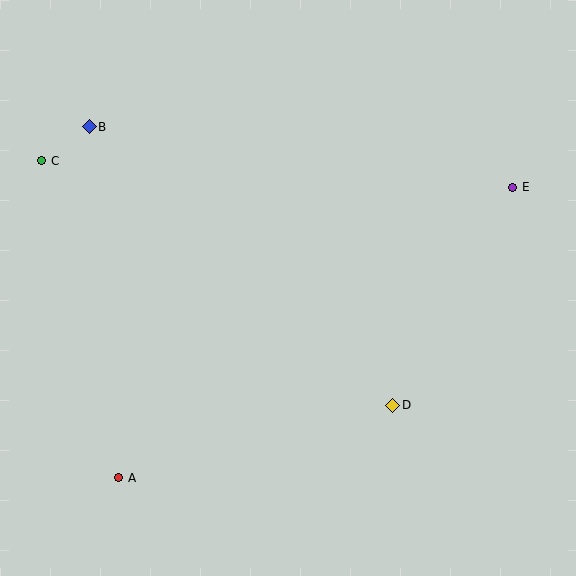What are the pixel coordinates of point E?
Point E is at (513, 187).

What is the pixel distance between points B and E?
The distance between B and E is 428 pixels.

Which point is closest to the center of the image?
Point D at (393, 405) is closest to the center.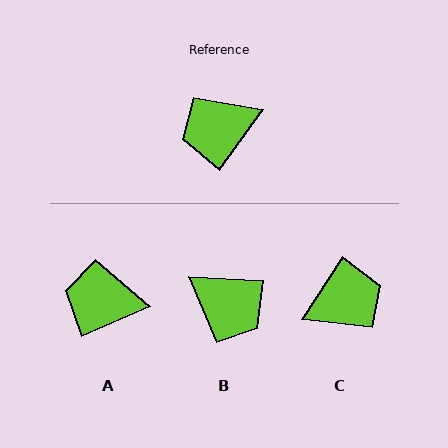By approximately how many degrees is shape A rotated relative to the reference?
Approximately 30 degrees clockwise.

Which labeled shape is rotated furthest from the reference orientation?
C, about 177 degrees away.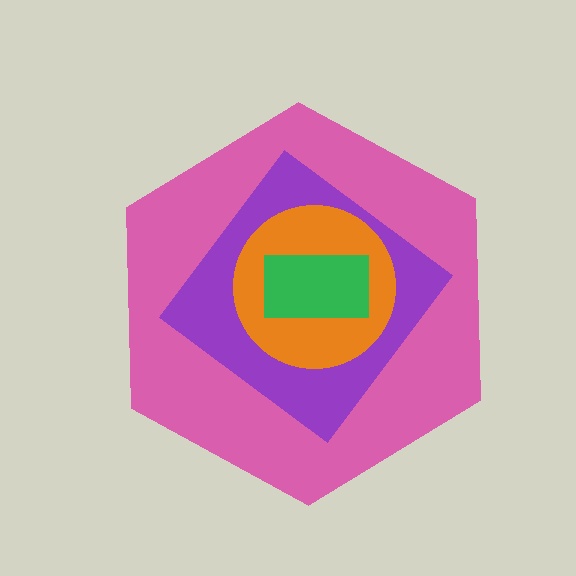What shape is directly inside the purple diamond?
The orange circle.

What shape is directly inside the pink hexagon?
The purple diamond.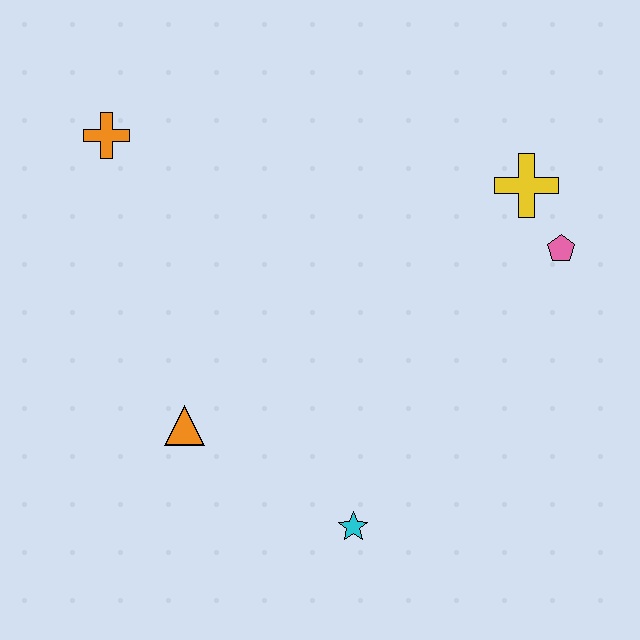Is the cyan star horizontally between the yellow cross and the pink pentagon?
No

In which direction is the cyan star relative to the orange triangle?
The cyan star is to the right of the orange triangle.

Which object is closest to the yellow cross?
The pink pentagon is closest to the yellow cross.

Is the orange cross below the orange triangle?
No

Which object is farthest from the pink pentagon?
The orange cross is farthest from the pink pentagon.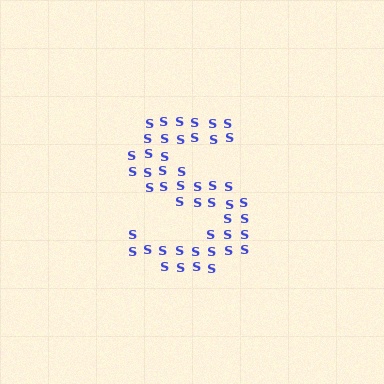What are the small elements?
The small elements are letter S's.